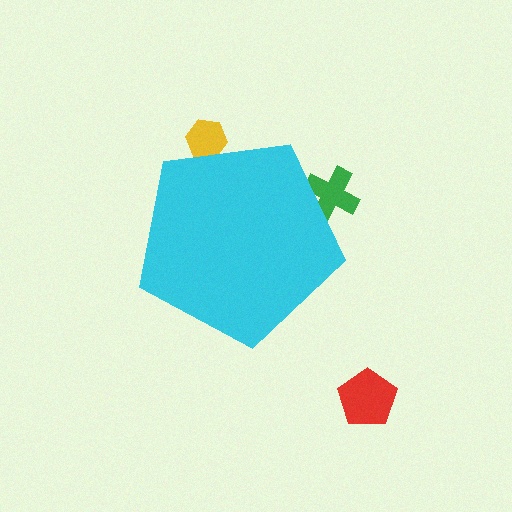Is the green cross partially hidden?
Yes, the green cross is partially hidden behind the cyan pentagon.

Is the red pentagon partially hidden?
No, the red pentagon is fully visible.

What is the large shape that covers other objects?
A cyan pentagon.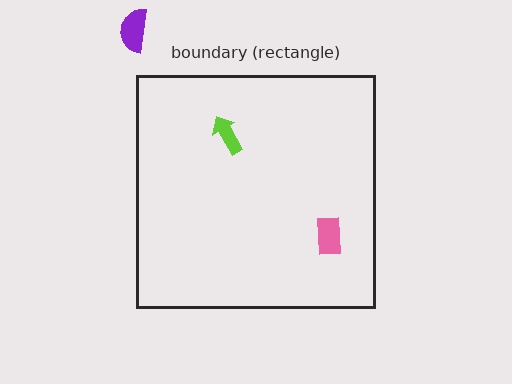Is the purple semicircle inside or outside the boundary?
Outside.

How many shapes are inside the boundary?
2 inside, 1 outside.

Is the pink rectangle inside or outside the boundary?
Inside.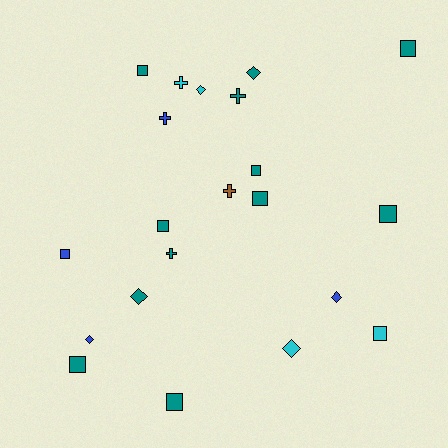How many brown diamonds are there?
There are no brown diamonds.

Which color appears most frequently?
Teal, with 12 objects.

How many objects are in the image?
There are 21 objects.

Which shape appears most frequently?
Square, with 10 objects.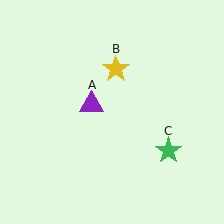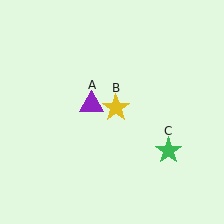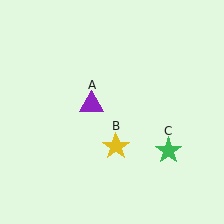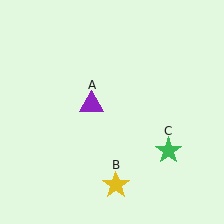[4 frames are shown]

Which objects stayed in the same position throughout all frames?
Purple triangle (object A) and green star (object C) remained stationary.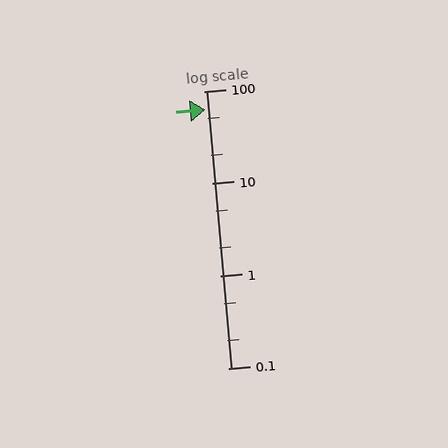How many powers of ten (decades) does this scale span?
The scale spans 3 decades, from 0.1 to 100.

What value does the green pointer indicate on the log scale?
The pointer indicates approximately 63.